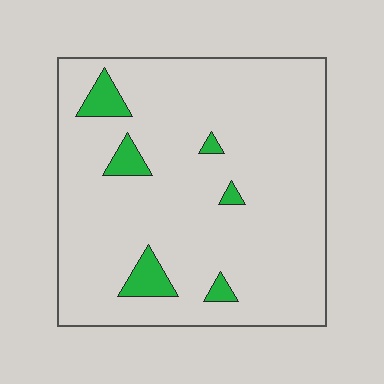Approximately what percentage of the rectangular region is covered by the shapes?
Approximately 10%.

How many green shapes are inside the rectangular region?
6.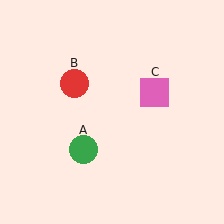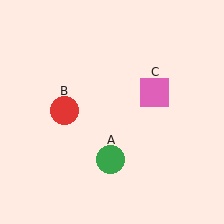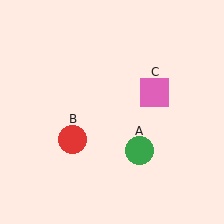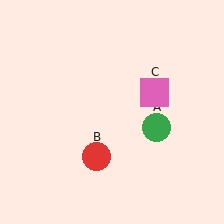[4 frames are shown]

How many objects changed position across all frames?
2 objects changed position: green circle (object A), red circle (object B).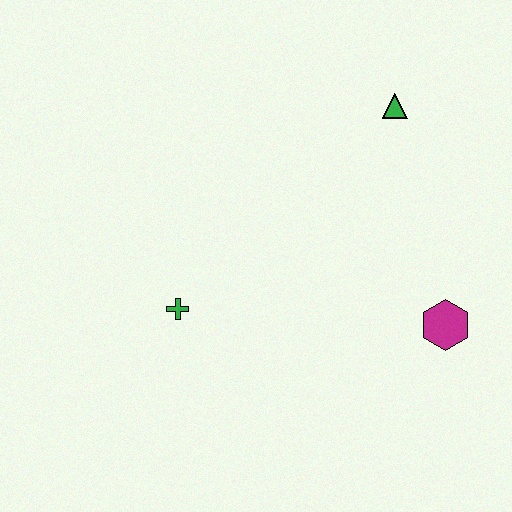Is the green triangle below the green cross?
No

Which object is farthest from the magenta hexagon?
The green cross is farthest from the magenta hexagon.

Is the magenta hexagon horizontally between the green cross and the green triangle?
No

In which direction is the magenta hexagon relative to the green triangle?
The magenta hexagon is below the green triangle.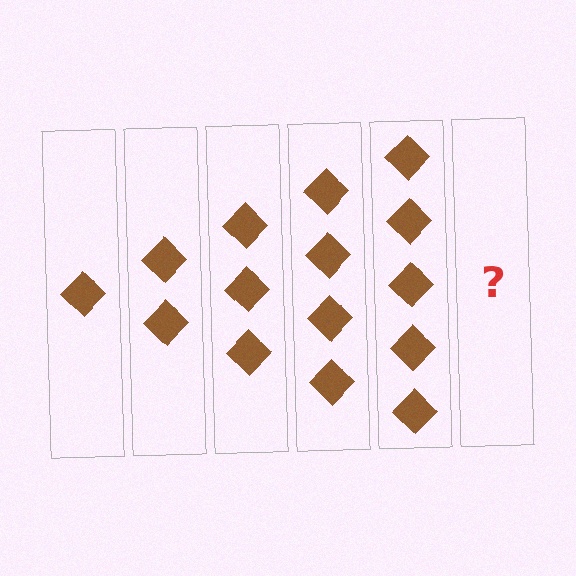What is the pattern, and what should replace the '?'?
The pattern is that each step adds one more diamond. The '?' should be 6 diamonds.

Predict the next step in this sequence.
The next step is 6 diamonds.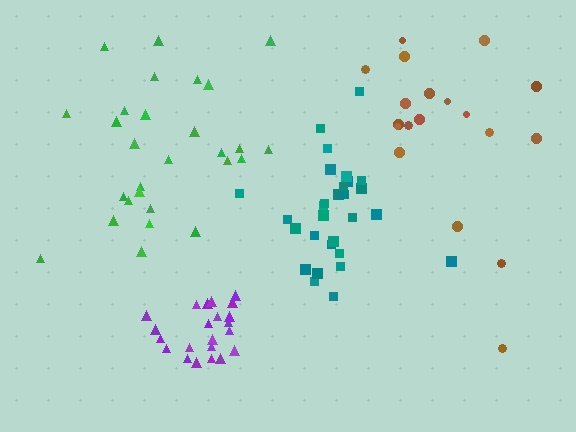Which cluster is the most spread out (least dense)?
Brown.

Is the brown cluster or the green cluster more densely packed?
Green.